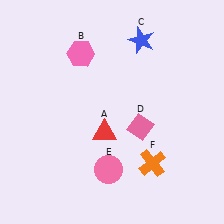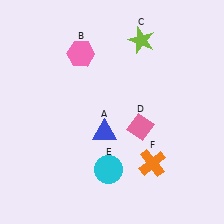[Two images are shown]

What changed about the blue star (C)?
In Image 1, C is blue. In Image 2, it changed to lime.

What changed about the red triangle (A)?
In Image 1, A is red. In Image 2, it changed to blue.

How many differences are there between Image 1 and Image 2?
There are 3 differences between the two images.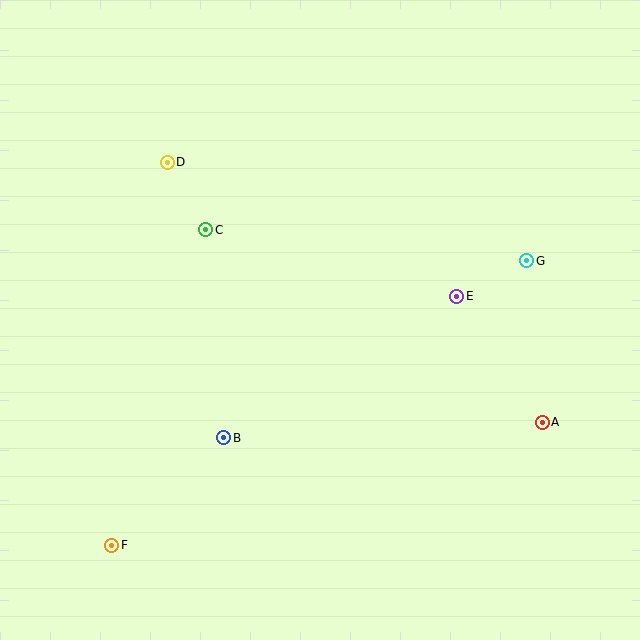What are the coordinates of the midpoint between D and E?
The midpoint between D and E is at (312, 229).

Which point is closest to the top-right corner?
Point G is closest to the top-right corner.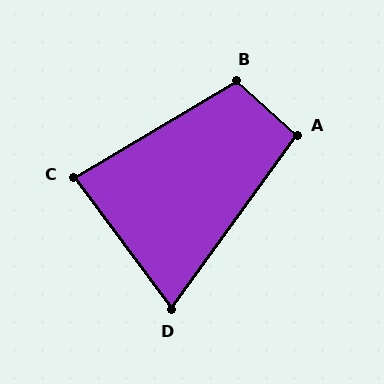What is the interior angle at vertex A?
Approximately 96 degrees (obtuse).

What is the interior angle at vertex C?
Approximately 84 degrees (acute).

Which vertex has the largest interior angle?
B, at approximately 107 degrees.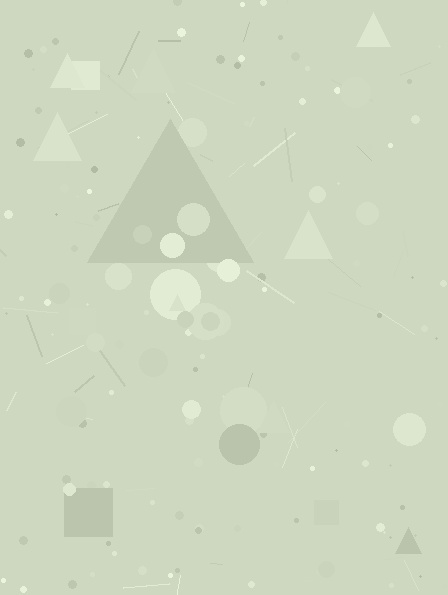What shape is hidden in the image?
A triangle is hidden in the image.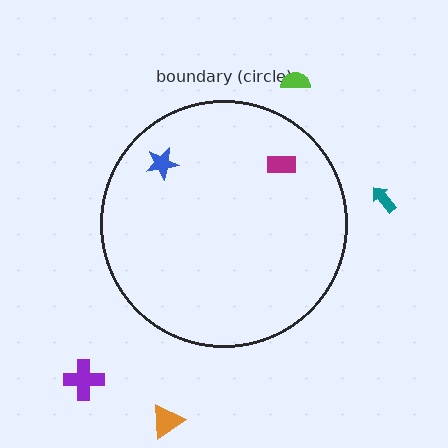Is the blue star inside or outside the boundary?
Inside.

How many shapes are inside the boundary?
2 inside, 4 outside.